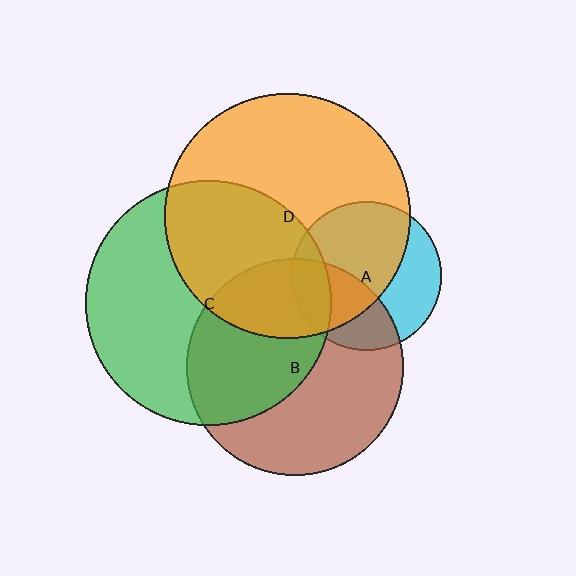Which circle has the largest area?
Circle D (orange).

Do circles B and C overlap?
Yes.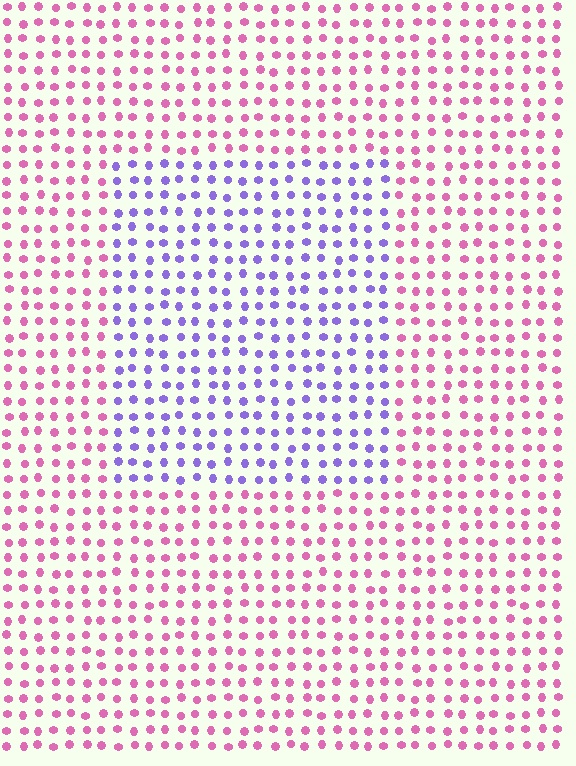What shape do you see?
I see a rectangle.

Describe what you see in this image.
The image is filled with small pink elements in a uniform arrangement. A rectangle-shaped region is visible where the elements are tinted to a slightly different hue, forming a subtle color boundary.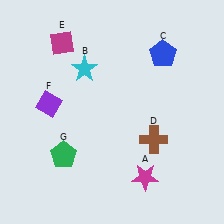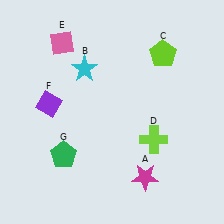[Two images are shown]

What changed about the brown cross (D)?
In Image 1, D is brown. In Image 2, it changed to lime.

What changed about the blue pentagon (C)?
In Image 1, C is blue. In Image 2, it changed to lime.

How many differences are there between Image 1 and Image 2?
There are 3 differences between the two images.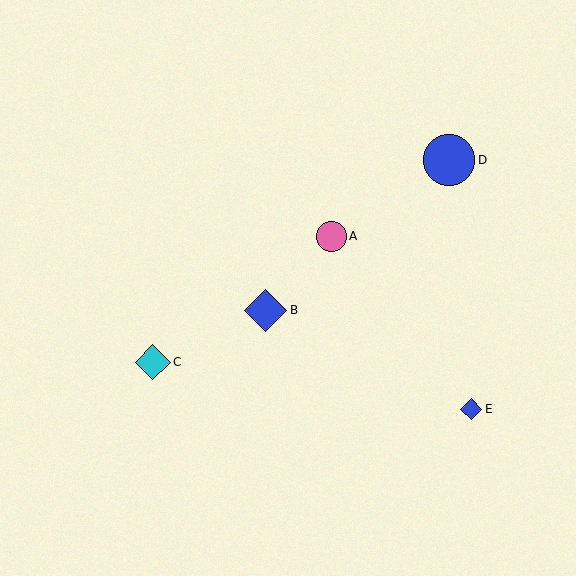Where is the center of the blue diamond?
The center of the blue diamond is at (471, 409).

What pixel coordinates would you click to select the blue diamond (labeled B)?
Click at (266, 311) to select the blue diamond B.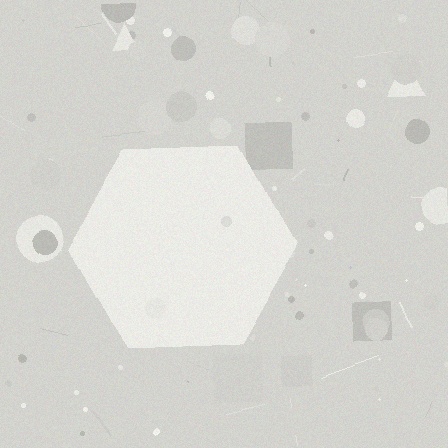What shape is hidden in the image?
A hexagon is hidden in the image.